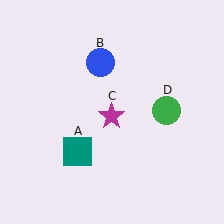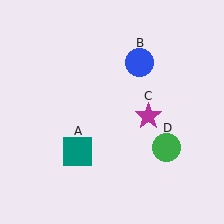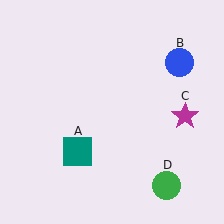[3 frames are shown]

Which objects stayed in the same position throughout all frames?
Teal square (object A) remained stationary.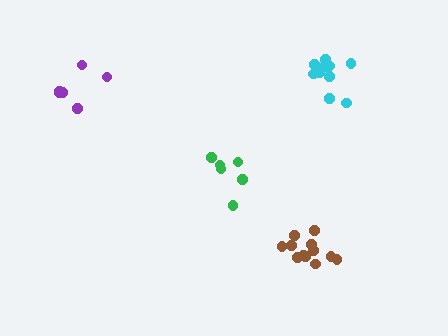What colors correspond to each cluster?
The clusters are colored: purple, green, brown, cyan.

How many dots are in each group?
Group 1: 6 dots, Group 2: 6 dots, Group 3: 12 dots, Group 4: 12 dots (36 total).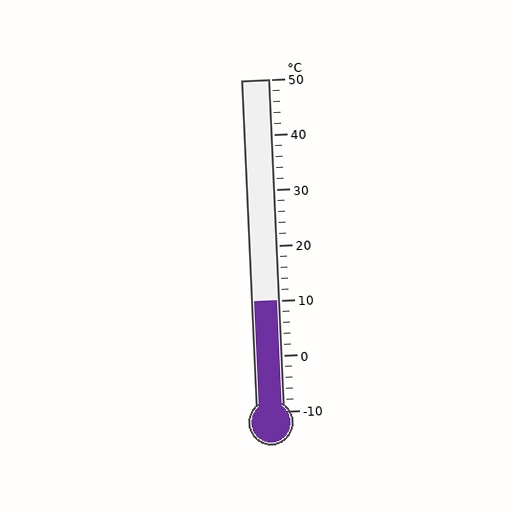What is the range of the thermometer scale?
The thermometer scale ranges from -10°C to 50°C.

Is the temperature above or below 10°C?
The temperature is at 10°C.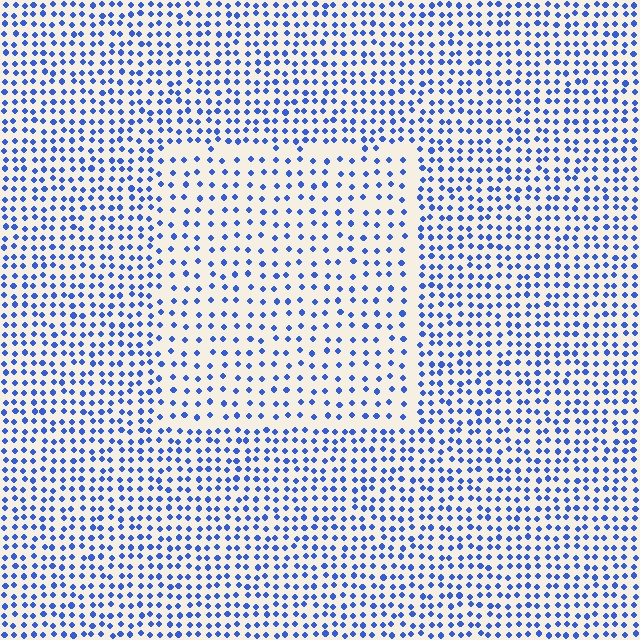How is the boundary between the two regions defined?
The boundary is defined by a change in element density (approximately 1.7x ratio). All elements are the same color, size, and shape.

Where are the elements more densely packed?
The elements are more densely packed outside the rectangle boundary.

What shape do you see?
I see a rectangle.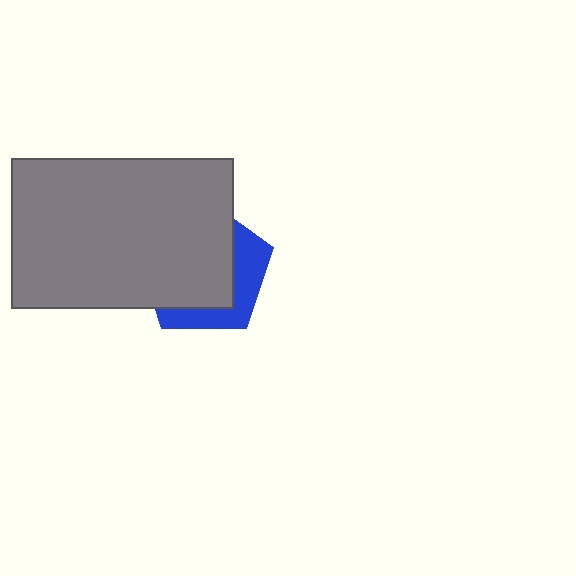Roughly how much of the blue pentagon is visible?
A small part of it is visible (roughly 34%).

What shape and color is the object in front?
The object in front is a gray rectangle.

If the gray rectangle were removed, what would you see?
You would see the complete blue pentagon.